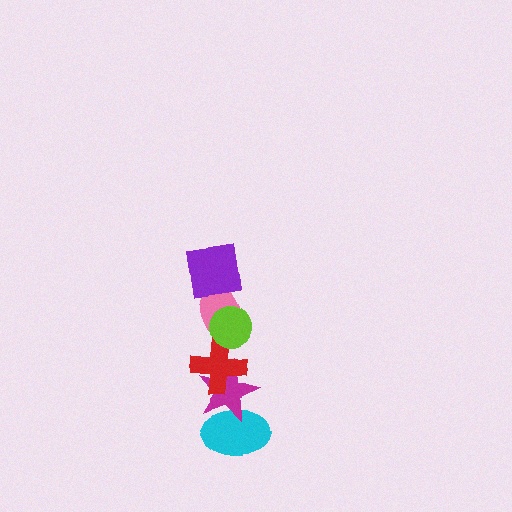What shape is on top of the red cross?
The pink ellipse is on top of the red cross.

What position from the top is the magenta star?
The magenta star is 5th from the top.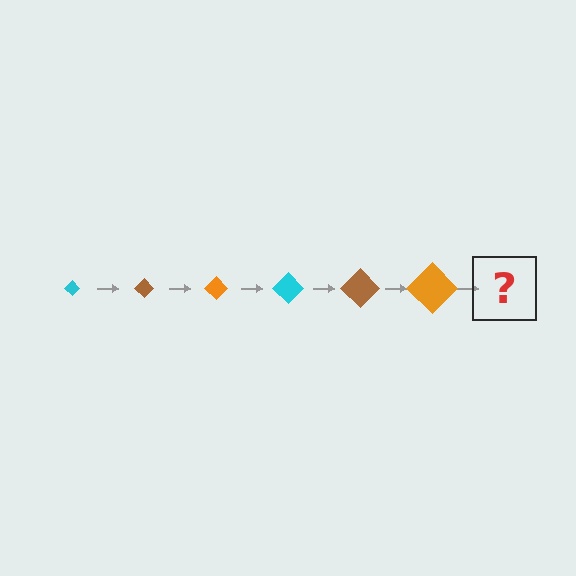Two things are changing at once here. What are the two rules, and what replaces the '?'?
The two rules are that the diamond grows larger each step and the color cycles through cyan, brown, and orange. The '?' should be a cyan diamond, larger than the previous one.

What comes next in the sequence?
The next element should be a cyan diamond, larger than the previous one.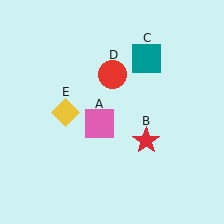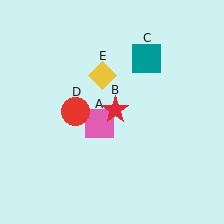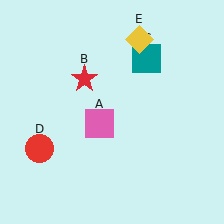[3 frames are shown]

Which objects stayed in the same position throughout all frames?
Pink square (object A) and teal square (object C) remained stationary.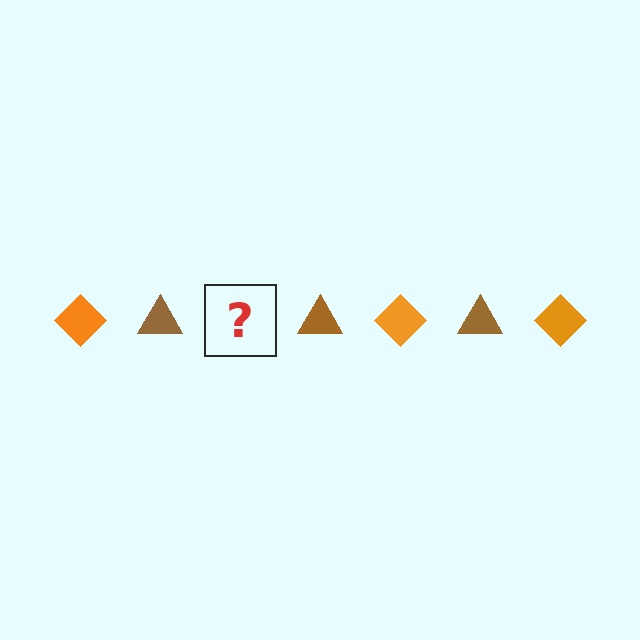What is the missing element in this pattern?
The missing element is an orange diamond.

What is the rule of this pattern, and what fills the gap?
The rule is that the pattern alternates between orange diamond and brown triangle. The gap should be filled with an orange diamond.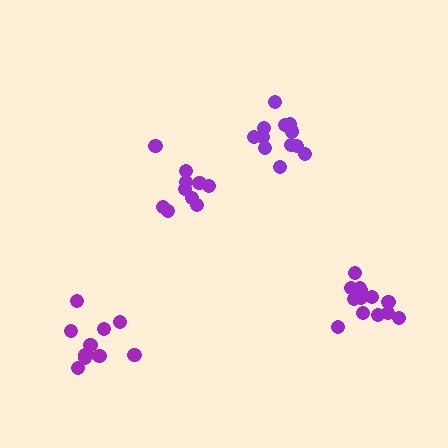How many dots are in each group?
Group 1: 12 dots, Group 2: 11 dots, Group 3: 15 dots, Group 4: 12 dots (50 total).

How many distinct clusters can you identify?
There are 4 distinct clusters.